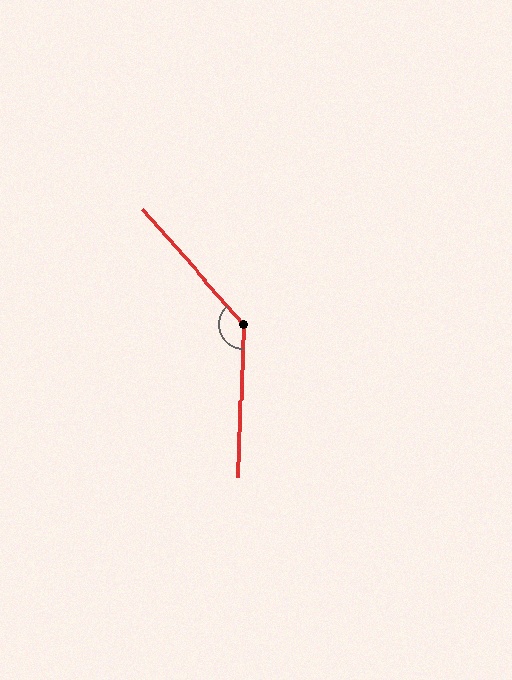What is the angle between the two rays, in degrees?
Approximately 136 degrees.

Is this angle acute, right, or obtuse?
It is obtuse.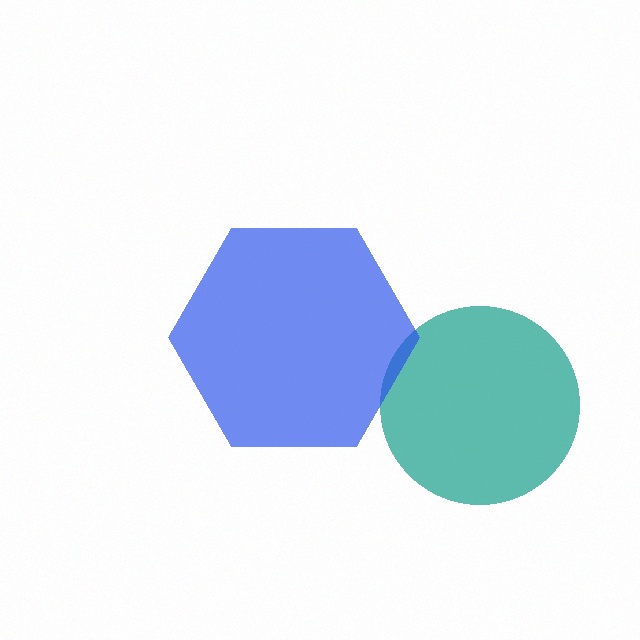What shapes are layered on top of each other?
The layered shapes are: a teal circle, a blue hexagon.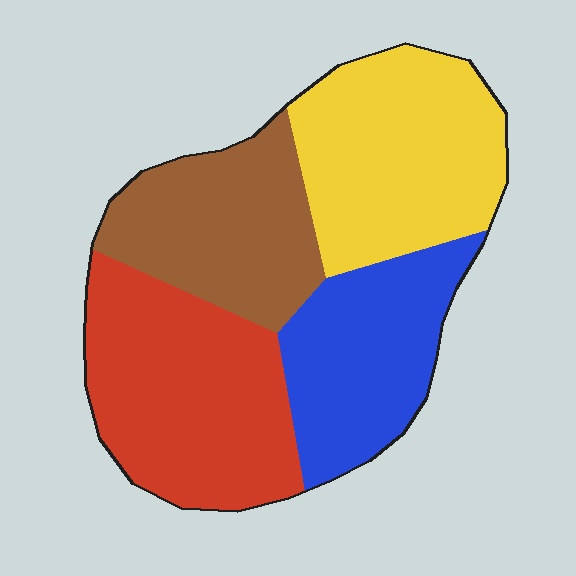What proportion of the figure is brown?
Brown takes up about one fifth (1/5) of the figure.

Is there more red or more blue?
Red.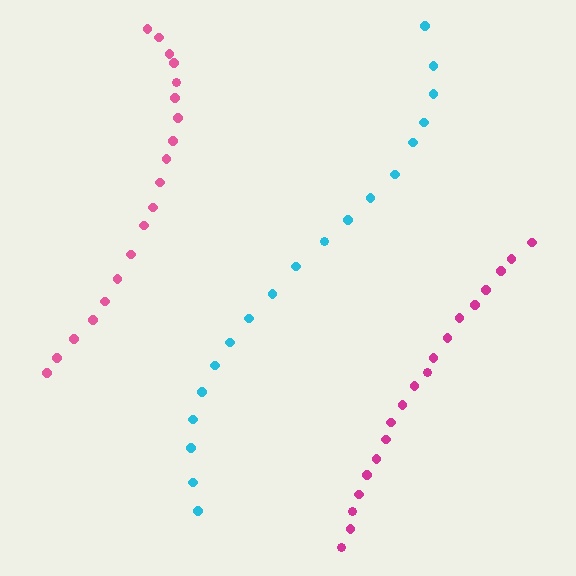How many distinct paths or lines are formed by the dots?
There are 3 distinct paths.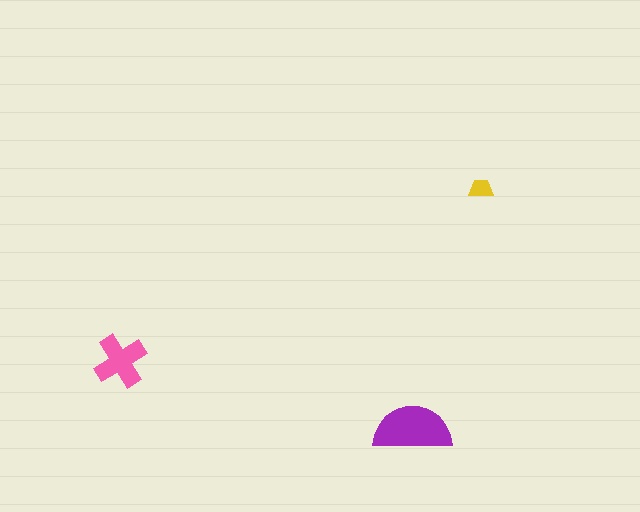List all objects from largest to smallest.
The purple semicircle, the pink cross, the yellow trapezoid.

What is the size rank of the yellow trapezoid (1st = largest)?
3rd.